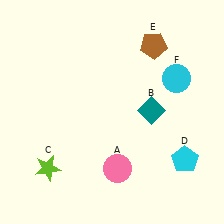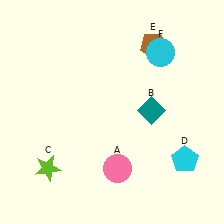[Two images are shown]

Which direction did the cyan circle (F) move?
The cyan circle (F) moved up.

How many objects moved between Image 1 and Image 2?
1 object moved between the two images.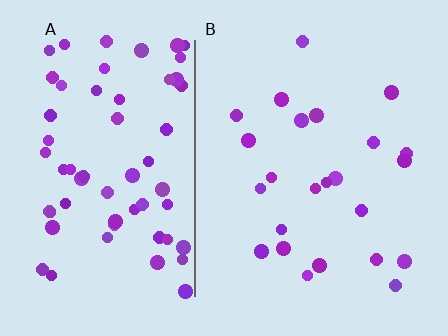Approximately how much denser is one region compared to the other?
Approximately 2.7× — region A over region B.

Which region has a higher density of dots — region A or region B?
A (the left).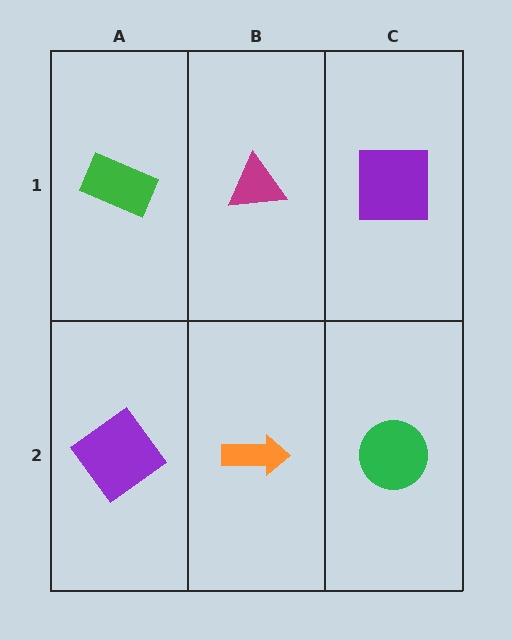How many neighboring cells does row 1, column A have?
2.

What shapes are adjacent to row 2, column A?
A green rectangle (row 1, column A), an orange arrow (row 2, column B).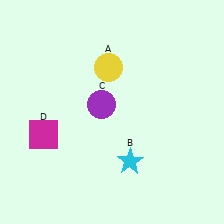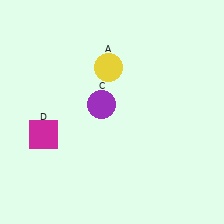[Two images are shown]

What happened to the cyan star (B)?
The cyan star (B) was removed in Image 2. It was in the bottom-right area of Image 1.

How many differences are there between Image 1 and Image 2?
There is 1 difference between the two images.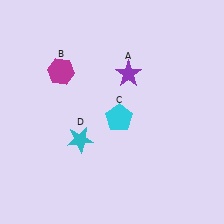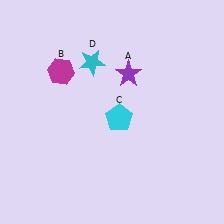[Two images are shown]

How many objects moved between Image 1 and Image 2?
1 object moved between the two images.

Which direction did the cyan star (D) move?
The cyan star (D) moved up.